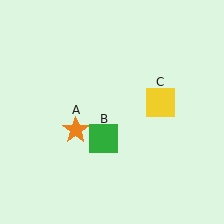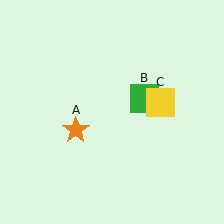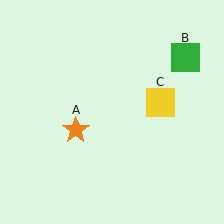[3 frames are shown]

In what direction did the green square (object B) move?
The green square (object B) moved up and to the right.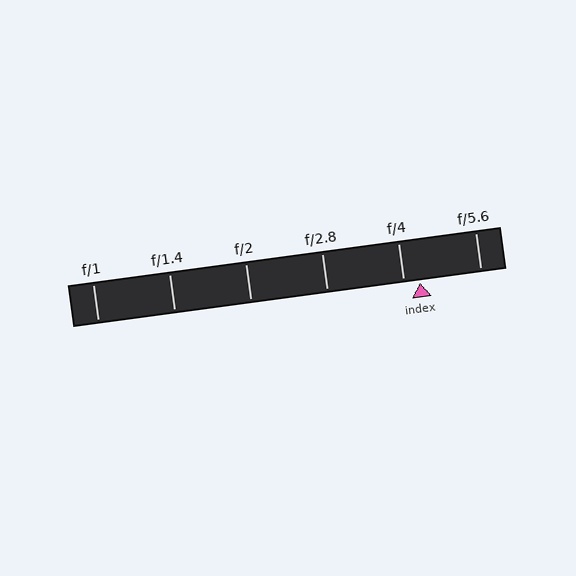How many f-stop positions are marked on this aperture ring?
There are 6 f-stop positions marked.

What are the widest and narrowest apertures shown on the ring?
The widest aperture shown is f/1 and the narrowest is f/5.6.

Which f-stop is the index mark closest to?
The index mark is closest to f/4.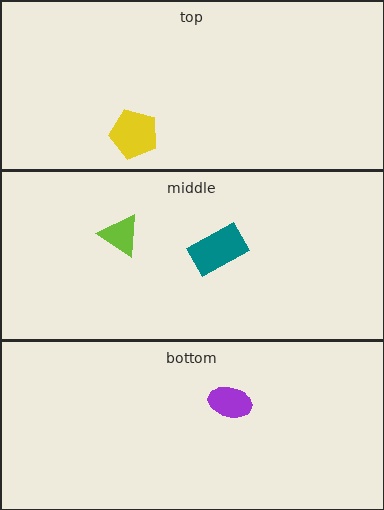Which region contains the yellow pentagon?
The top region.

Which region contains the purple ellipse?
The bottom region.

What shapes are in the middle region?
The lime triangle, the teal rectangle.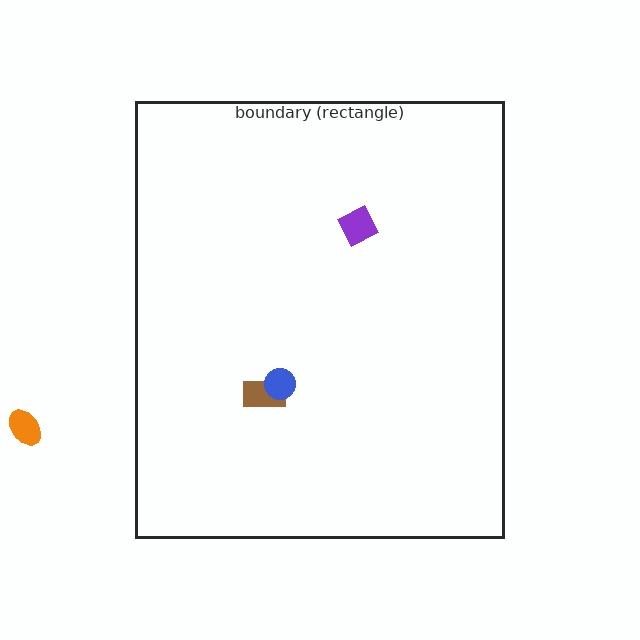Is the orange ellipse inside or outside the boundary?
Outside.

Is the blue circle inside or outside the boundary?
Inside.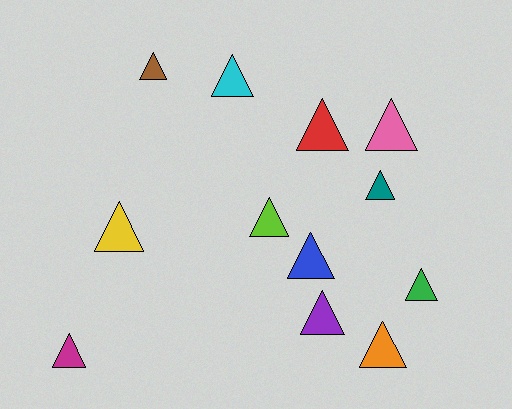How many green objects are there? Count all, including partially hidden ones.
There is 1 green object.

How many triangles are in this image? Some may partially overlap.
There are 12 triangles.